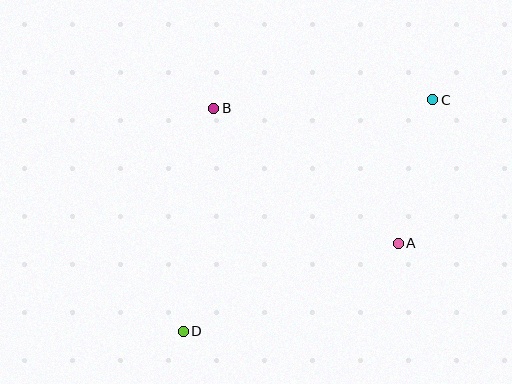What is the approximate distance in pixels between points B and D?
The distance between B and D is approximately 225 pixels.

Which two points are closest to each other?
Points A and C are closest to each other.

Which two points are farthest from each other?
Points C and D are farthest from each other.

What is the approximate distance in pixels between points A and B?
The distance between A and B is approximately 229 pixels.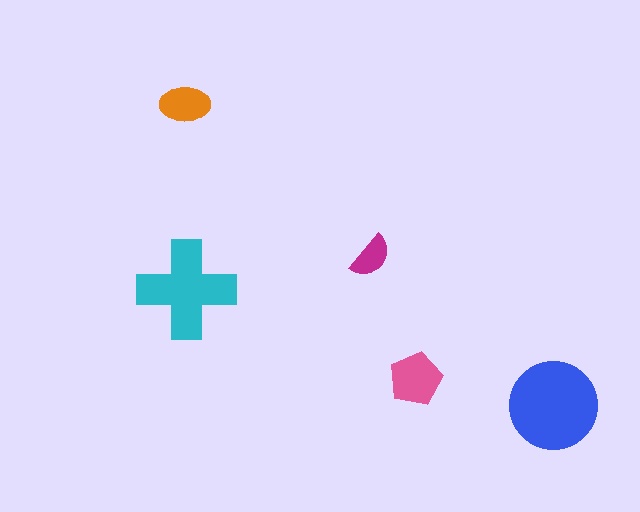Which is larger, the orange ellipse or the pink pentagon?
The pink pentagon.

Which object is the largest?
The blue circle.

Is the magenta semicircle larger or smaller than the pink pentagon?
Smaller.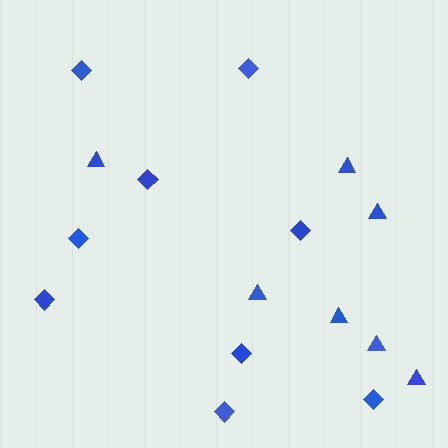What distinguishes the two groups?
There are 2 groups: one group of diamonds (9) and one group of triangles (7).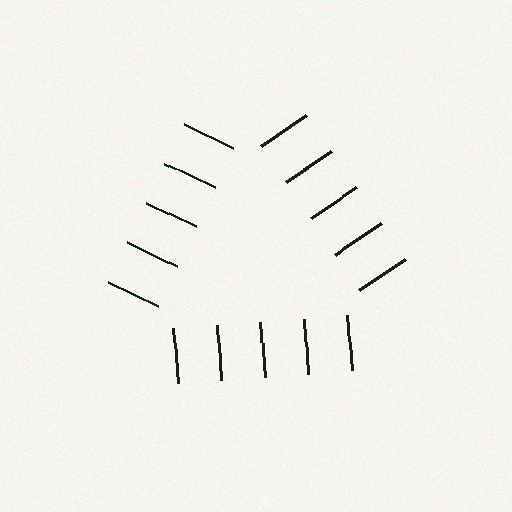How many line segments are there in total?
15 — 5 along each of the 3 edges.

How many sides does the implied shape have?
3 sides — the line-ends trace a triangle.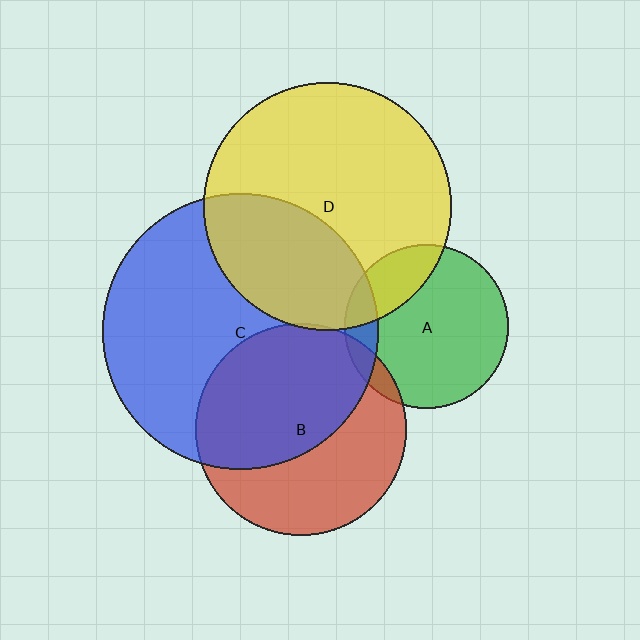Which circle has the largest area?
Circle C (blue).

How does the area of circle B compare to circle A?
Approximately 1.7 times.